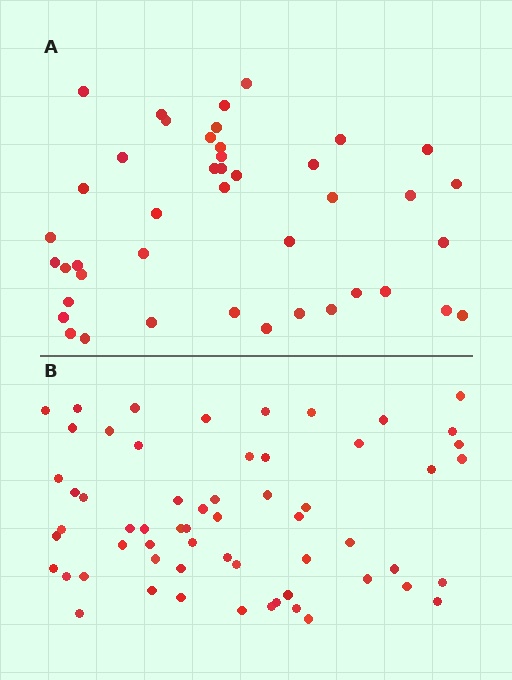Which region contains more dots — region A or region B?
Region B (the bottom region) has more dots.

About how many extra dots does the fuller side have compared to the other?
Region B has approximately 15 more dots than region A.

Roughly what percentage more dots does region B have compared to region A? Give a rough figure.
About 40% more.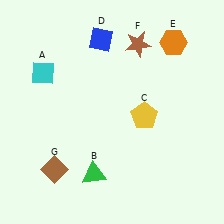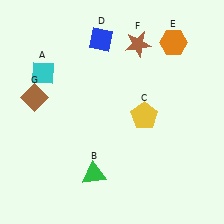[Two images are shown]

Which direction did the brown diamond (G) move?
The brown diamond (G) moved up.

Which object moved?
The brown diamond (G) moved up.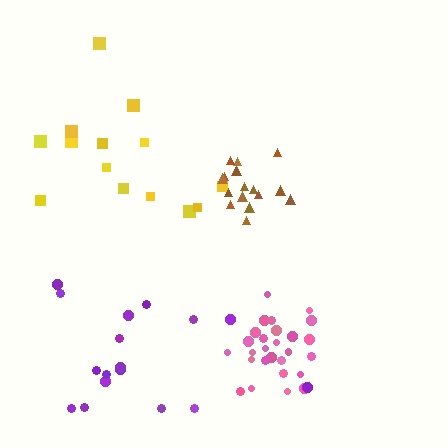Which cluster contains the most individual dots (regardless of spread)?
Pink (28).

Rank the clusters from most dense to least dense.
brown, pink, yellow, purple.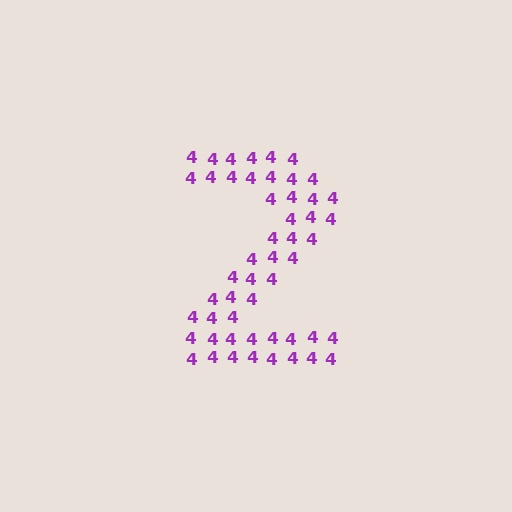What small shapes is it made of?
It is made of small digit 4's.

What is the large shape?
The large shape is the digit 2.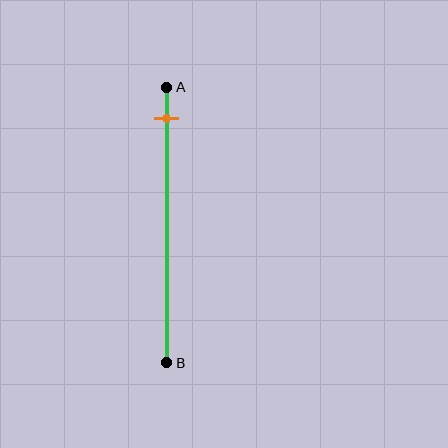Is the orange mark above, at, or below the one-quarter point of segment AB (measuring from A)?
The orange mark is above the one-quarter point of segment AB.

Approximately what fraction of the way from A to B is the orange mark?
The orange mark is approximately 10% of the way from A to B.